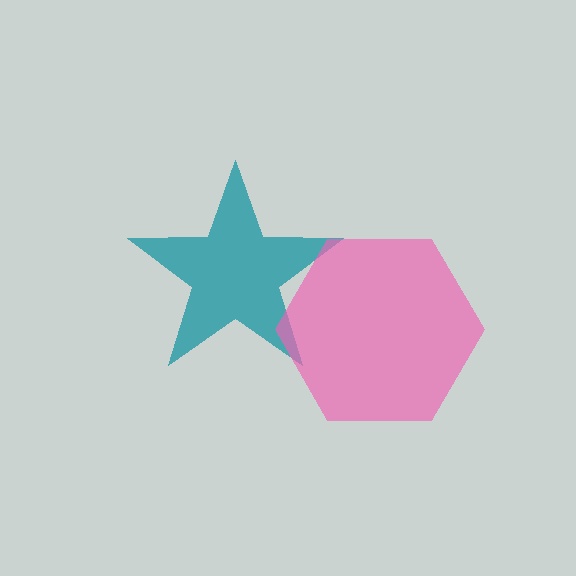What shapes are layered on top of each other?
The layered shapes are: a teal star, a pink hexagon.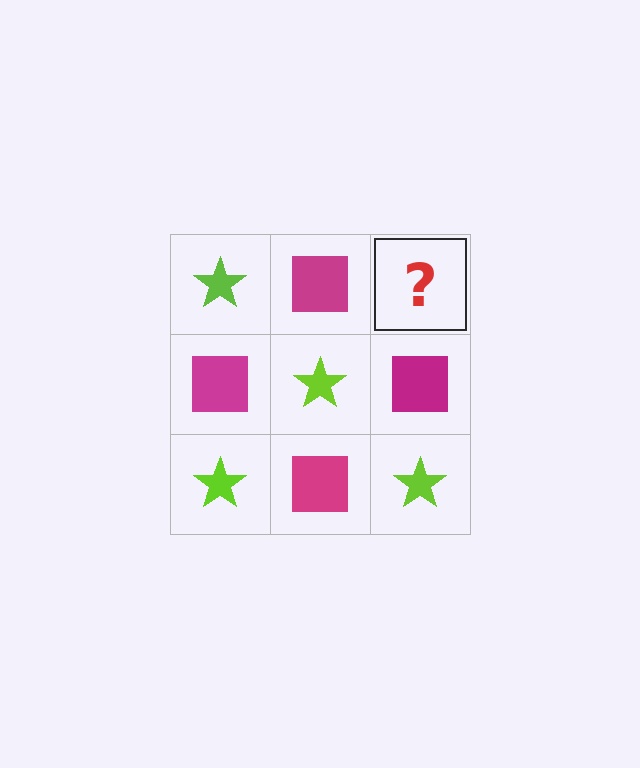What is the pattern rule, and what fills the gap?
The rule is that it alternates lime star and magenta square in a checkerboard pattern. The gap should be filled with a lime star.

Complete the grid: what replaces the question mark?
The question mark should be replaced with a lime star.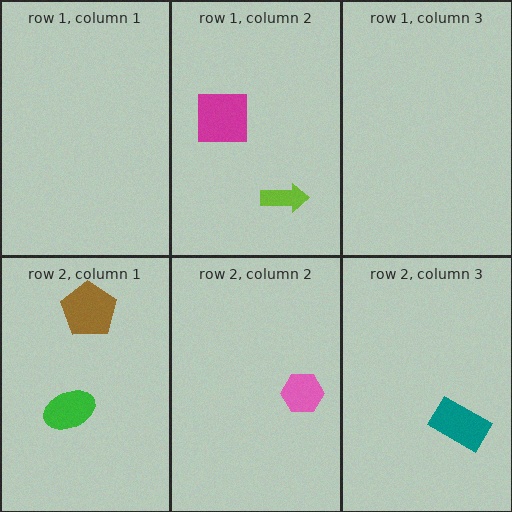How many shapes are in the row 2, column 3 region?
1.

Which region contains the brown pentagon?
The row 2, column 1 region.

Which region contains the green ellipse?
The row 2, column 1 region.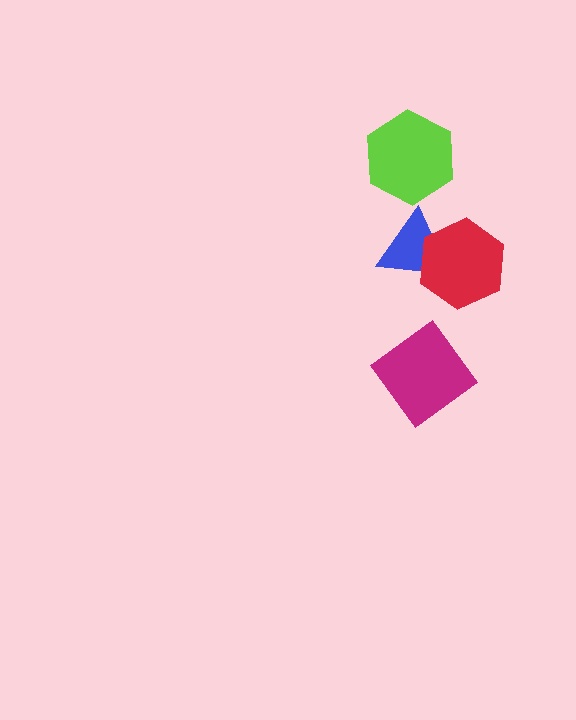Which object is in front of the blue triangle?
The red hexagon is in front of the blue triangle.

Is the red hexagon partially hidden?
No, no other shape covers it.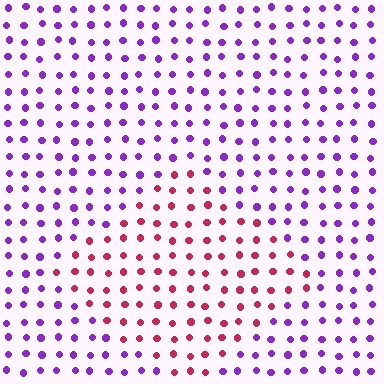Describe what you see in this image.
The image is filled with small purple elements in a uniform arrangement. A diamond-shaped region is visible where the elements are tinted to a slightly different hue, forming a subtle color boundary.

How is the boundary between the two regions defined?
The boundary is defined purely by a slight shift in hue (about 64 degrees). Spacing, size, and orientation are identical on both sides.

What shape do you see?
I see a diamond.